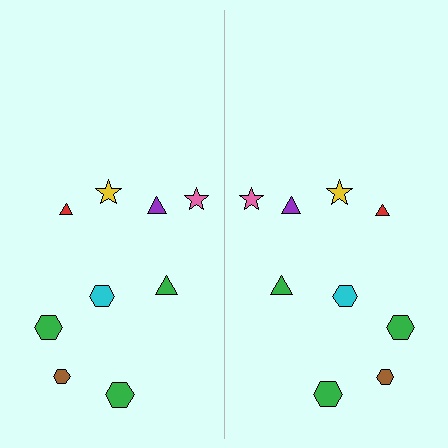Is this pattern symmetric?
Yes, this pattern has bilateral (reflection) symmetry.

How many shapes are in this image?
There are 18 shapes in this image.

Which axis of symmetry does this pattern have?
The pattern has a vertical axis of symmetry running through the center of the image.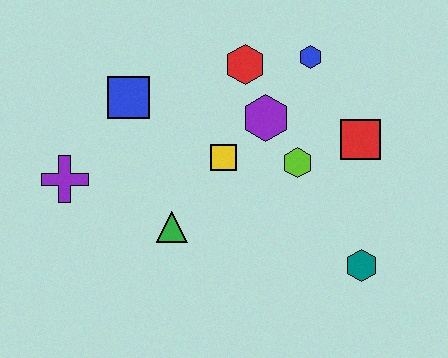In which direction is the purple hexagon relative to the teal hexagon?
The purple hexagon is above the teal hexagon.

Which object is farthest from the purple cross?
The teal hexagon is farthest from the purple cross.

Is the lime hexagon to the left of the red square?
Yes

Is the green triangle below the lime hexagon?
Yes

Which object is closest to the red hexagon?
The purple hexagon is closest to the red hexagon.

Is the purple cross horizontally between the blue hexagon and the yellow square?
No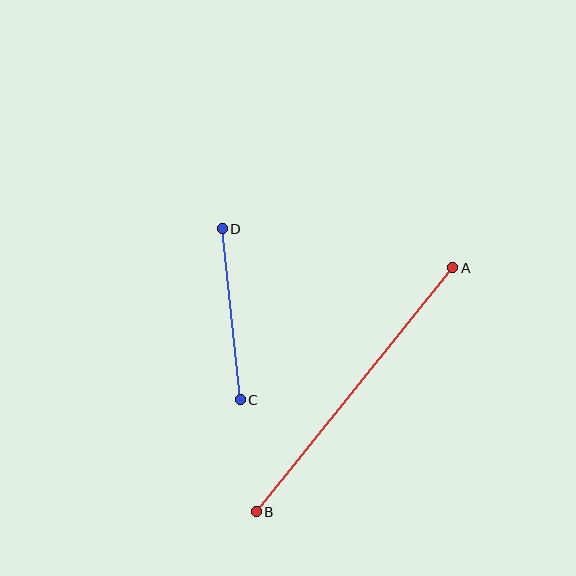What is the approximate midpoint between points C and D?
The midpoint is at approximately (231, 314) pixels.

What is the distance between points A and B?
The distance is approximately 314 pixels.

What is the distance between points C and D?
The distance is approximately 172 pixels.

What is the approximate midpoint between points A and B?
The midpoint is at approximately (355, 390) pixels.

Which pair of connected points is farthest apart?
Points A and B are farthest apart.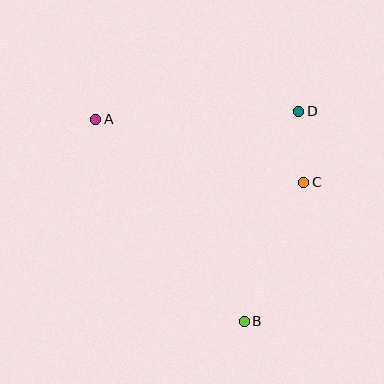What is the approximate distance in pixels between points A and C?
The distance between A and C is approximately 217 pixels.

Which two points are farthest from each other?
Points A and B are farthest from each other.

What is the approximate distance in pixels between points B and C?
The distance between B and C is approximately 151 pixels.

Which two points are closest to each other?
Points C and D are closest to each other.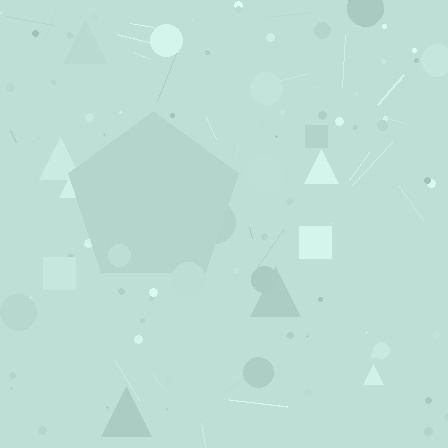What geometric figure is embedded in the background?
A pentagon is embedded in the background.